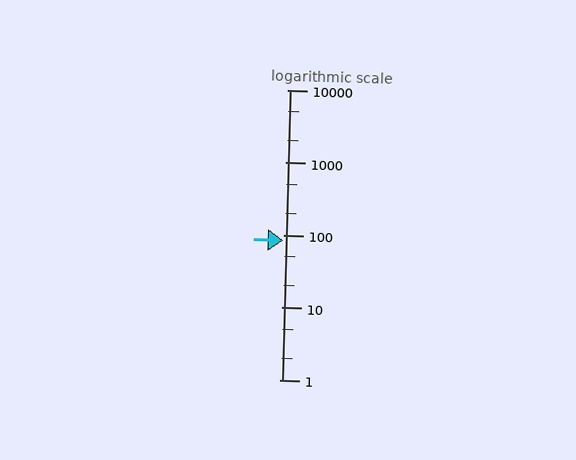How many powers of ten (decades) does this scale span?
The scale spans 4 decades, from 1 to 10000.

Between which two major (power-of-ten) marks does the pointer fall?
The pointer is between 10 and 100.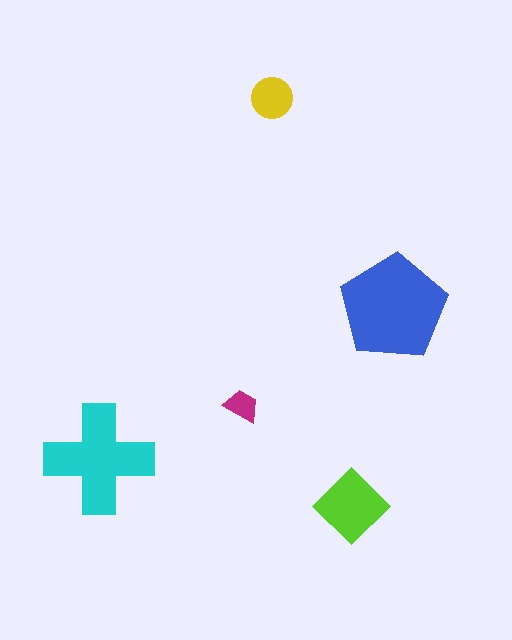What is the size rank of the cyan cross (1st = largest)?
2nd.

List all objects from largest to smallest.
The blue pentagon, the cyan cross, the lime diamond, the yellow circle, the magenta trapezoid.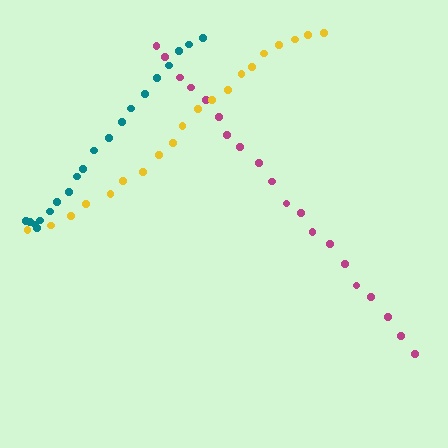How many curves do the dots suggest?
There are 3 distinct paths.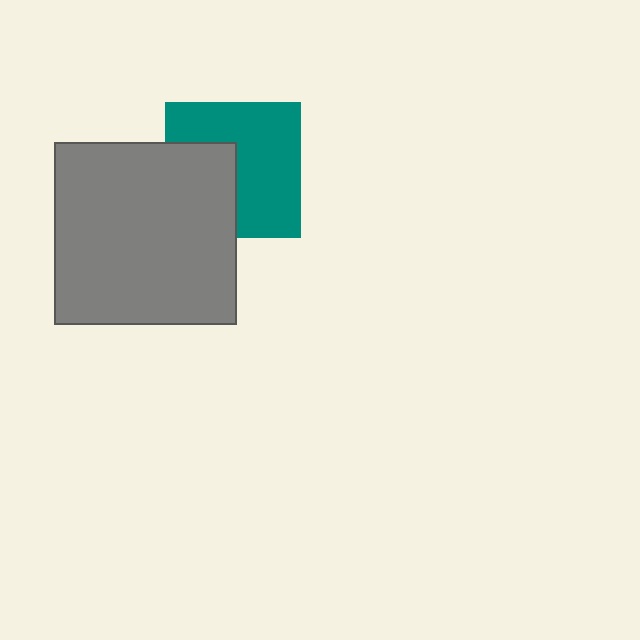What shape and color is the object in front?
The object in front is a gray square.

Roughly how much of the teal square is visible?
About half of it is visible (roughly 63%).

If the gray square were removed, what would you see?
You would see the complete teal square.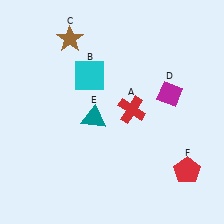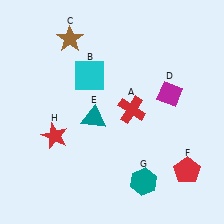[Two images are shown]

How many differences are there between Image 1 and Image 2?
There are 2 differences between the two images.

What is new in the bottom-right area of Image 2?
A teal hexagon (G) was added in the bottom-right area of Image 2.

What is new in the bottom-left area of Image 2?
A red star (H) was added in the bottom-left area of Image 2.